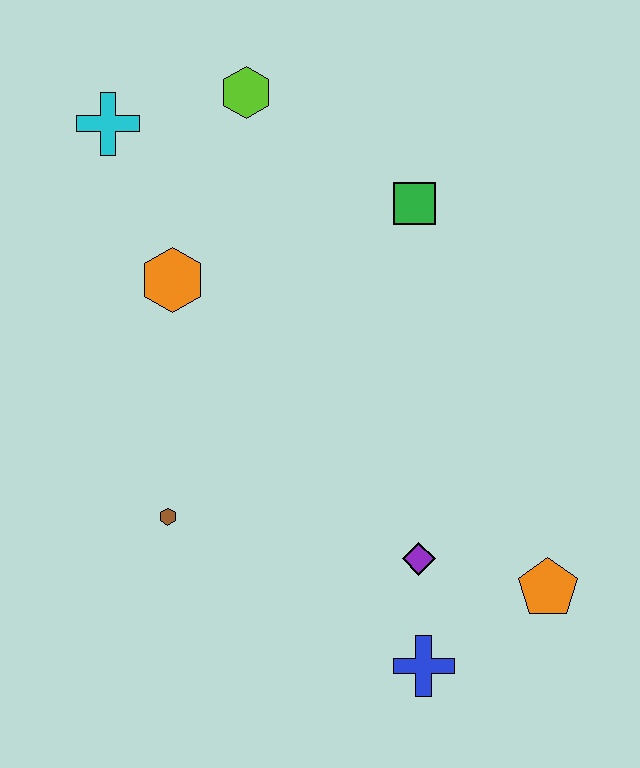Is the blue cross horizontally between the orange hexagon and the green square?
No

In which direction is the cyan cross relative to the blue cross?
The cyan cross is above the blue cross.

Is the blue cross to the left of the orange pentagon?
Yes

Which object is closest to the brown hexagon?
The orange hexagon is closest to the brown hexagon.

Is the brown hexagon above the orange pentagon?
Yes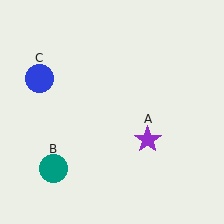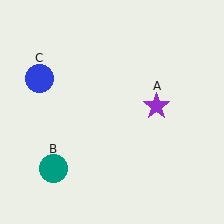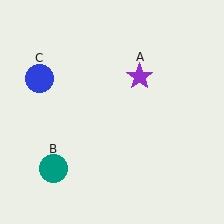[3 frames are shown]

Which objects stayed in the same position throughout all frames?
Teal circle (object B) and blue circle (object C) remained stationary.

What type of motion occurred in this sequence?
The purple star (object A) rotated counterclockwise around the center of the scene.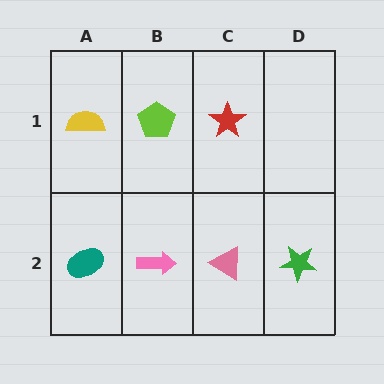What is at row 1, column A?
A yellow semicircle.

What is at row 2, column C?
A pink triangle.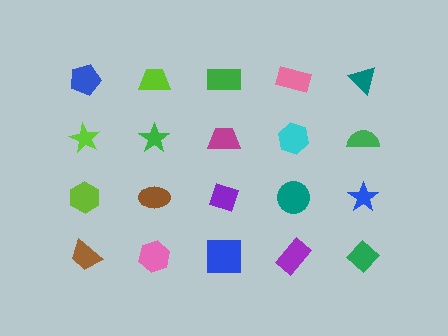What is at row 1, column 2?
A lime trapezoid.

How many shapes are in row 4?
5 shapes.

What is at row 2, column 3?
A magenta trapezoid.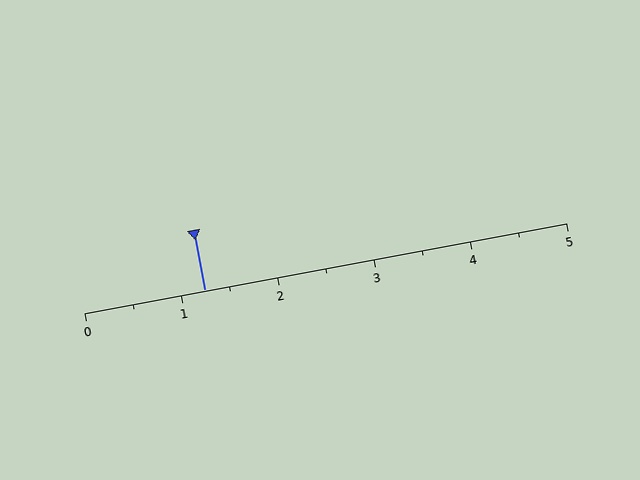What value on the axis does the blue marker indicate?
The marker indicates approximately 1.2.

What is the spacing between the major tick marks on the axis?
The major ticks are spaced 1 apart.